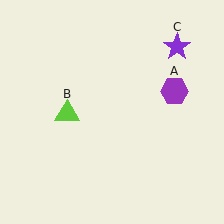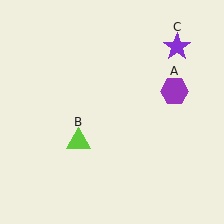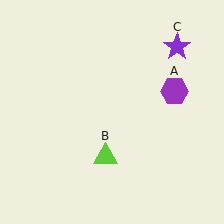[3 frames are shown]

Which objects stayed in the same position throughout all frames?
Purple hexagon (object A) and purple star (object C) remained stationary.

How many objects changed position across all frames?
1 object changed position: lime triangle (object B).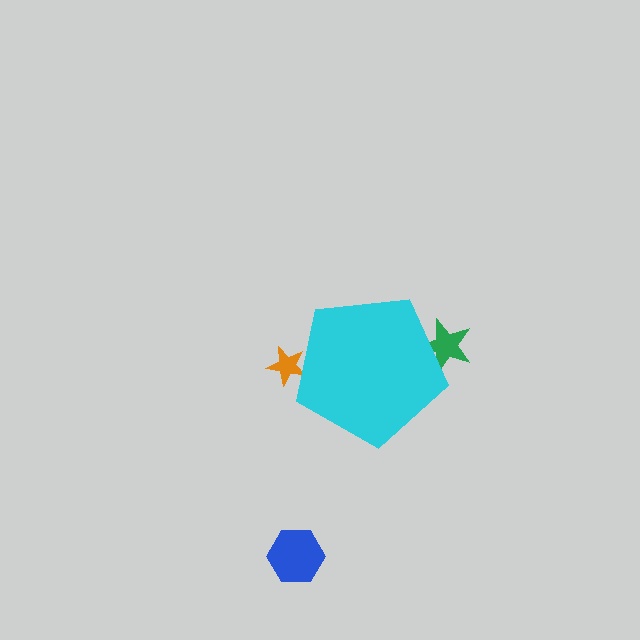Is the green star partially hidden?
Yes, the green star is partially hidden behind the cyan pentagon.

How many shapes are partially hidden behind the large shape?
2 shapes are partially hidden.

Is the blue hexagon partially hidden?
No, the blue hexagon is fully visible.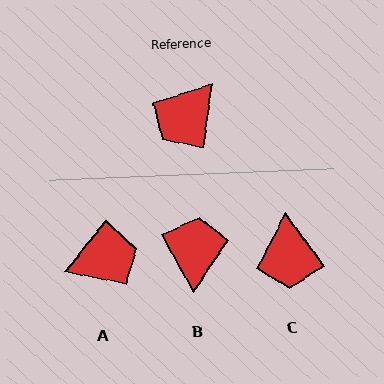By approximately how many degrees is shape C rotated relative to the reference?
Approximately 45 degrees counter-clockwise.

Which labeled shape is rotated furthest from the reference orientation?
A, about 149 degrees away.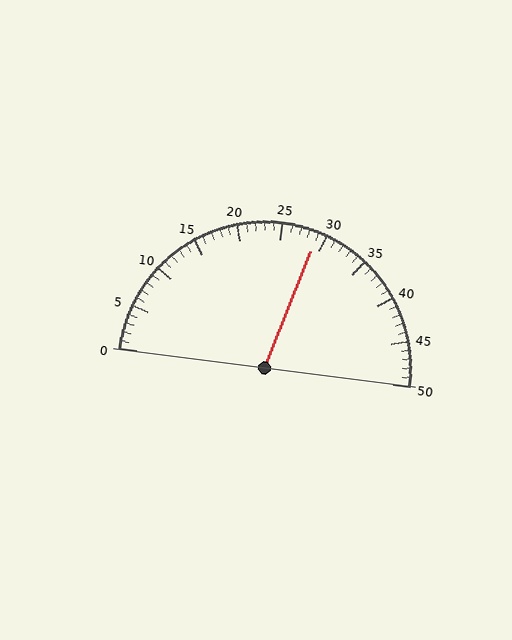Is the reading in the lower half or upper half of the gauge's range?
The reading is in the upper half of the range (0 to 50).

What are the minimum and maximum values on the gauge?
The gauge ranges from 0 to 50.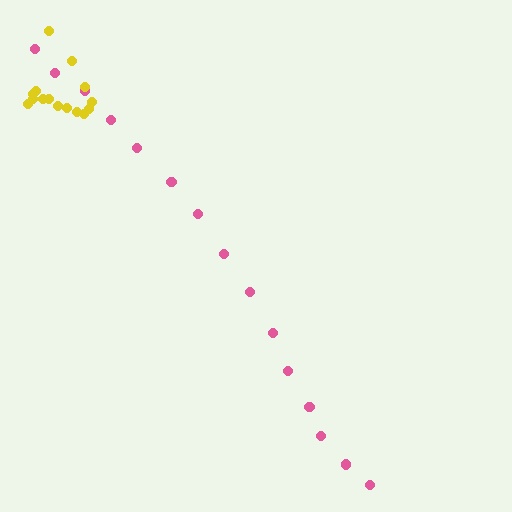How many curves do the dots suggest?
There are 2 distinct paths.